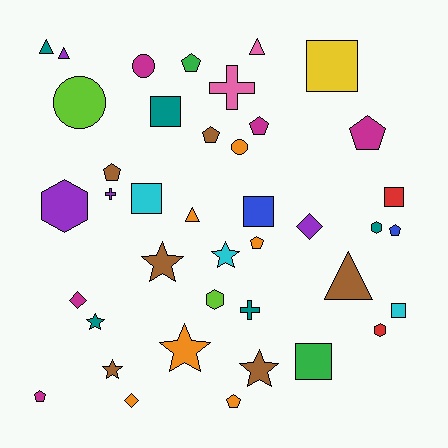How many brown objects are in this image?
There are 6 brown objects.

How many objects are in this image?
There are 40 objects.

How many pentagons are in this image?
There are 9 pentagons.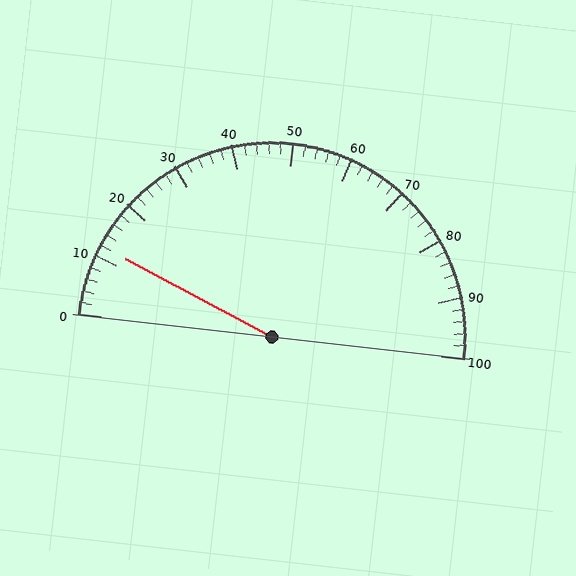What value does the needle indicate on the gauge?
The needle indicates approximately 12.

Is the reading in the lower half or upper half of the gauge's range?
The reading is in the lower half of the range (0 to 100).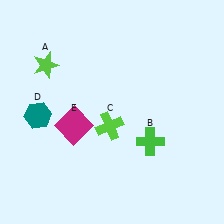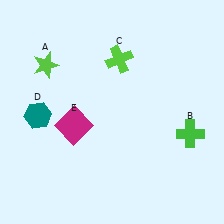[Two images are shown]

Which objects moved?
The objects that moved are: the green cross (B), the lime cross (C).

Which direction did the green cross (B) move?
The green cross (B) moved right.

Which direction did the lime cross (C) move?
The lime cross (C) moved up.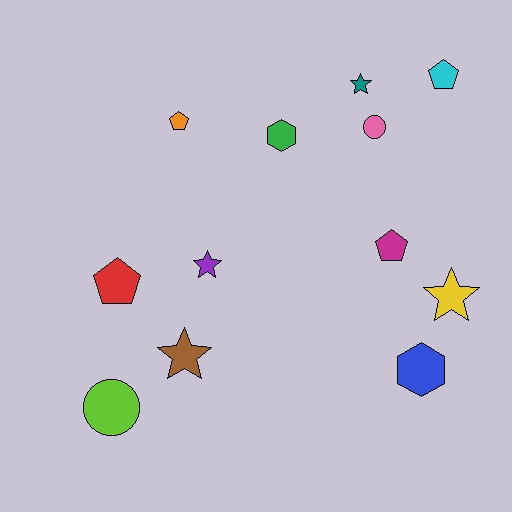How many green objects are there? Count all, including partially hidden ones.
There is 1 green object.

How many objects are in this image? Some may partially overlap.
There are 12 objects.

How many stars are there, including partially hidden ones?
There are 4 stars.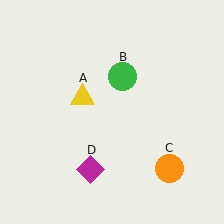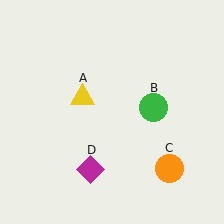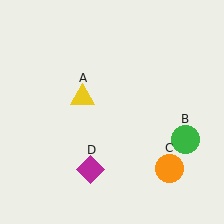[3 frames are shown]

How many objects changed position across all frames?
1 object changed position: green circle (object B).